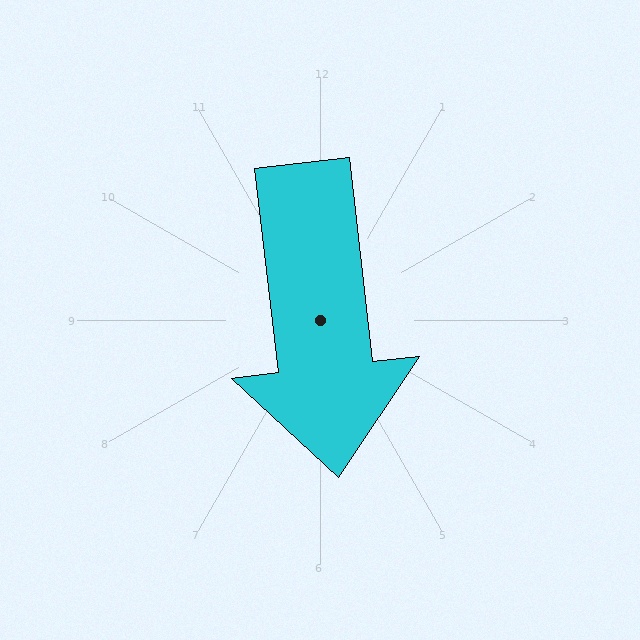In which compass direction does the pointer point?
South.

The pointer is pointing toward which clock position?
Roughly 6 o'clock.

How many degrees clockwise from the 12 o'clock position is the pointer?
Approximately 173 degrees.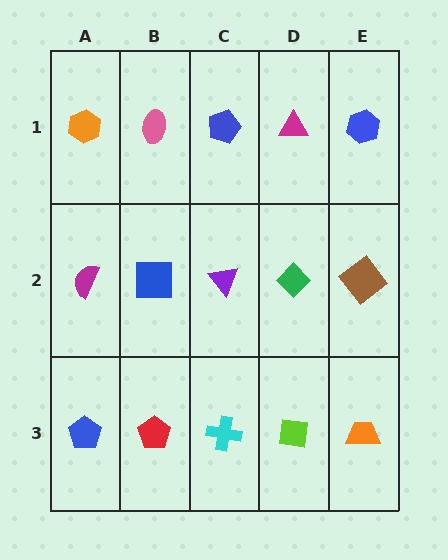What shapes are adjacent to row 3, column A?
A magenta semicircle (row 2, column A), a red pentagon (row 3, column B).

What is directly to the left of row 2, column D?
A purple triangle.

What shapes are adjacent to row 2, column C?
A blue pentagon (row 1, column C), a cyan cross (row 3, column C), a blue square (row 2, column B), a green diamond (row 2, column D).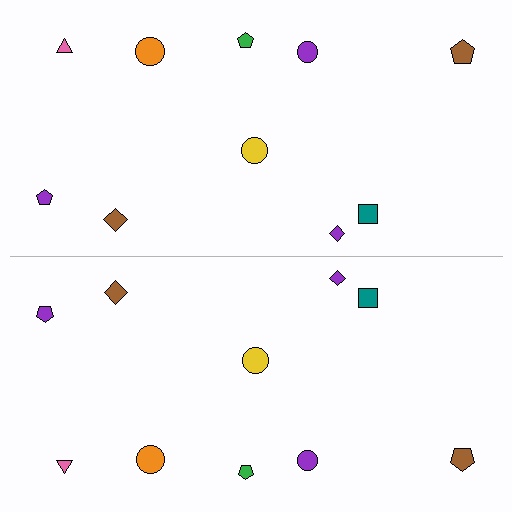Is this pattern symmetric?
Yes, this pattern has bilateral (reflection) symmetry.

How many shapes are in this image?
There are 20 shapes in this image.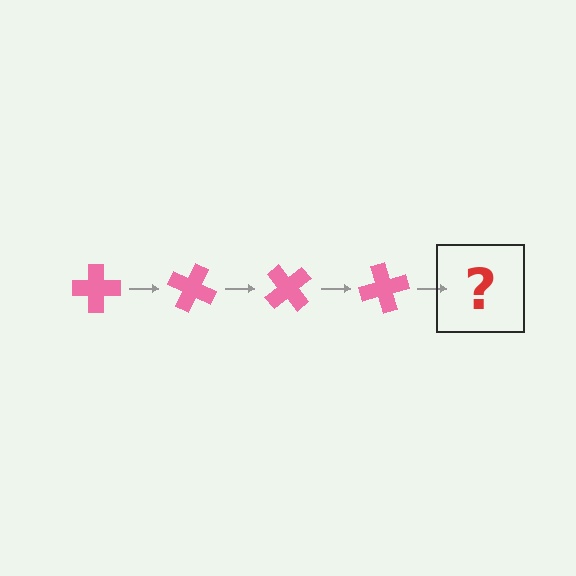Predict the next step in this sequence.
The next step is a pink cross rotated 100 degrees.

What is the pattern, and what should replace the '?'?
The pattern is that the cross rotates 25 degrees each step. The '?' should be a pink cross rotated 100 degrees.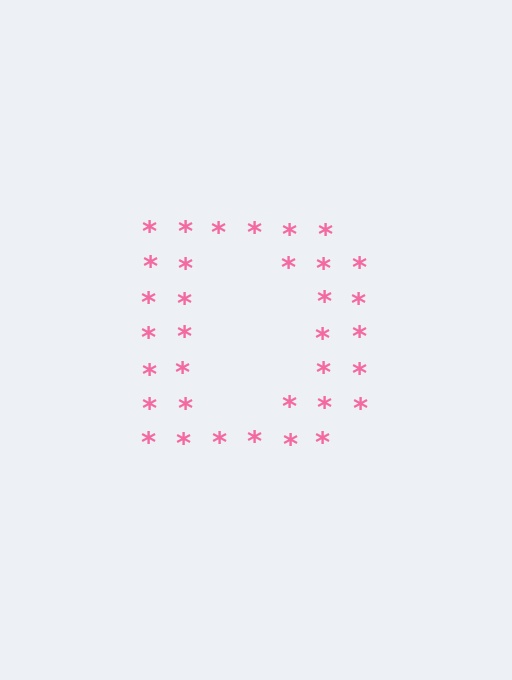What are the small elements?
The small elements are asterisks.